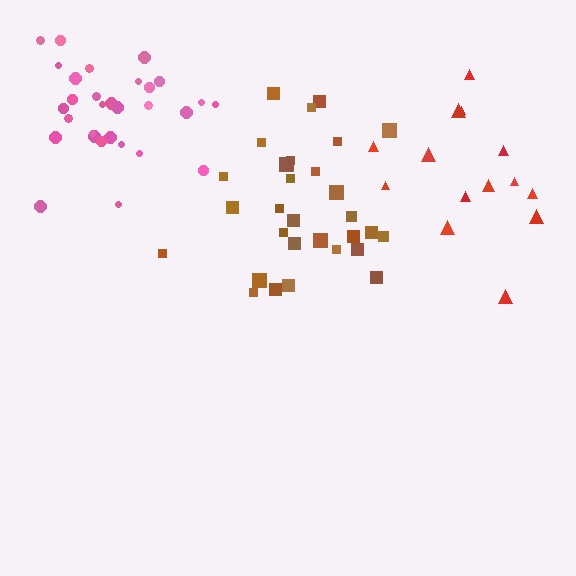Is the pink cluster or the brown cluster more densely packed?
Pink.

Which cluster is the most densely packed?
Pink.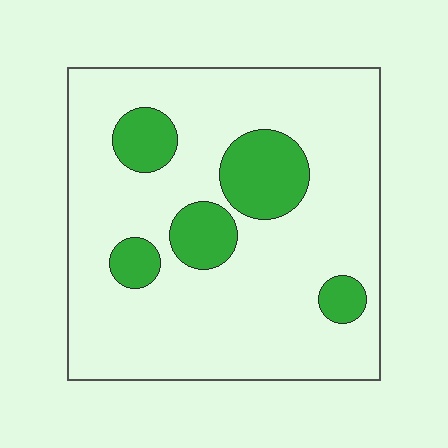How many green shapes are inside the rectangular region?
5.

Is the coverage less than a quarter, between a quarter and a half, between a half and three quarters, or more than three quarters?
Less than a quarter.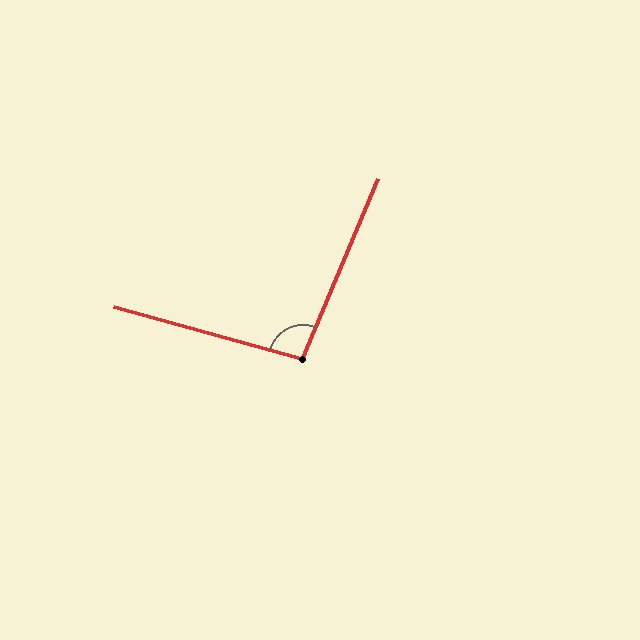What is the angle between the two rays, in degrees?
Approximately 97 degrees.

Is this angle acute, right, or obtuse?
It is obtuse.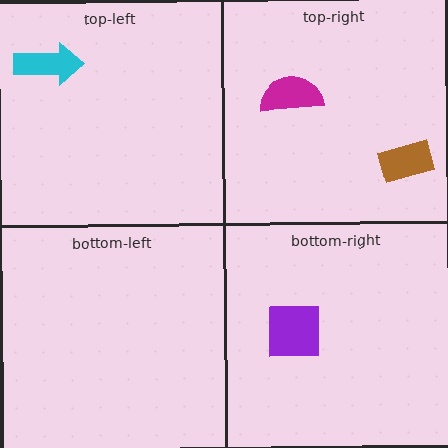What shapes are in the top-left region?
The cyan arrow.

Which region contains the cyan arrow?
The top-left region.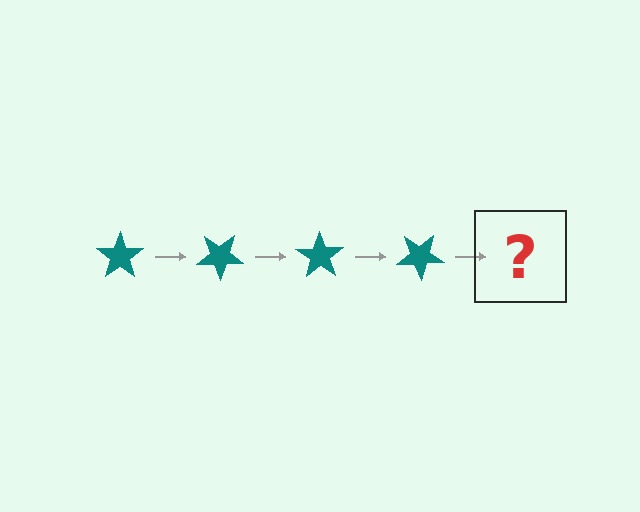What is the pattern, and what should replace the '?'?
The pattern is that the star rotates 35 degrees each step. The '?' should be a teal star rotated 140 degrees.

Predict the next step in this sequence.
The next step is a teal star rotated 140 degrees.